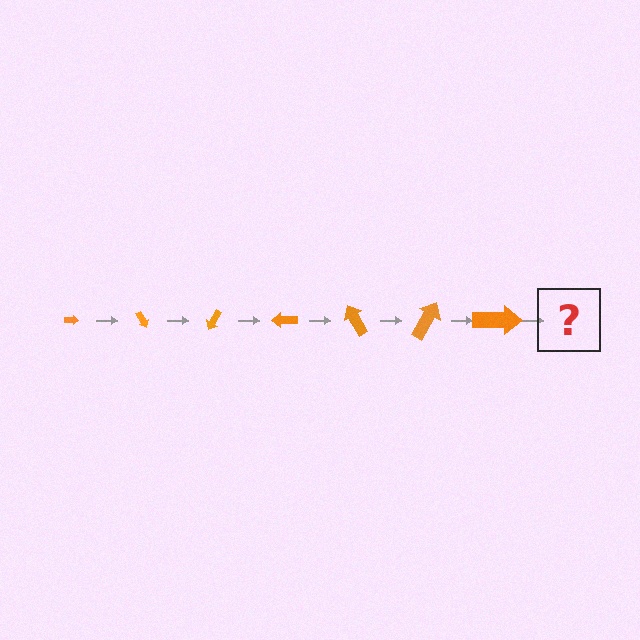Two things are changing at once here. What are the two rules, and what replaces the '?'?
The two rules are that the arrow grows larger each step and it rotates 60 degrees each step. The '?' should be an arrow, larger than the previous one and rotated 420 degrees from the start.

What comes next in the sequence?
The next element should be an arrow, larger than the previous one and rotated 420 degrees from the start.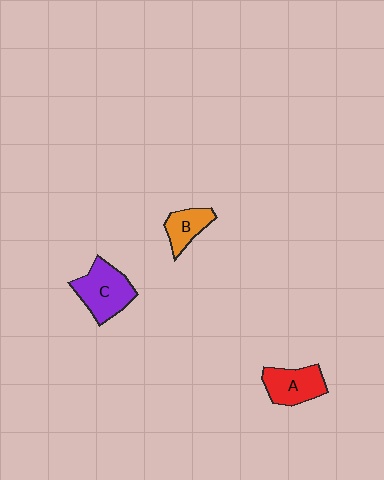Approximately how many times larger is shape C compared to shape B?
Approximately 1.7 times.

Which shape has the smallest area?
Shape B (orange).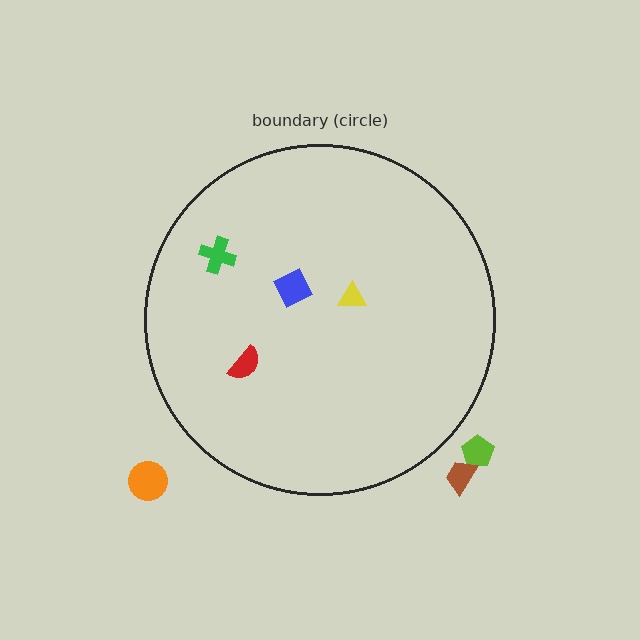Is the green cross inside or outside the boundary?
Inside.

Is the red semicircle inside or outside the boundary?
Inside.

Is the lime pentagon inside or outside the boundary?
Outside.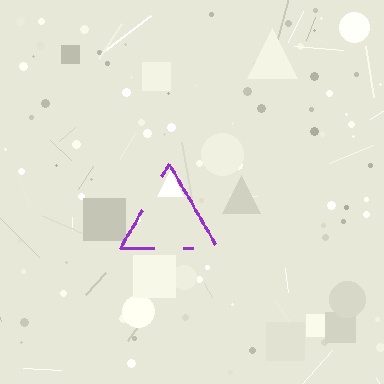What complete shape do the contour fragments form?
The contour fragments form a triangle.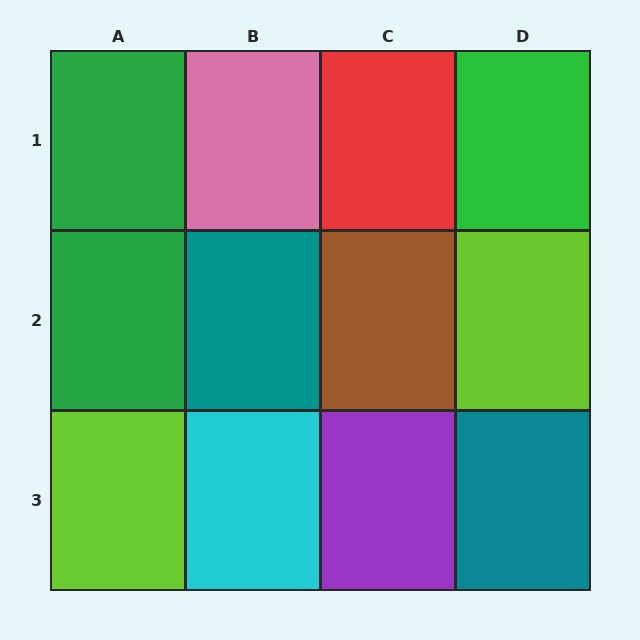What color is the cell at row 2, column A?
Green.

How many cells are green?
3 cells are green.